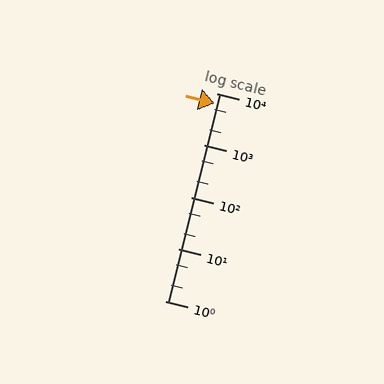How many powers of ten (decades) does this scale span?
The scale spans 4 decades, from 1 to 10000.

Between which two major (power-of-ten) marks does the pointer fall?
The pointer is between 1000 and 10000.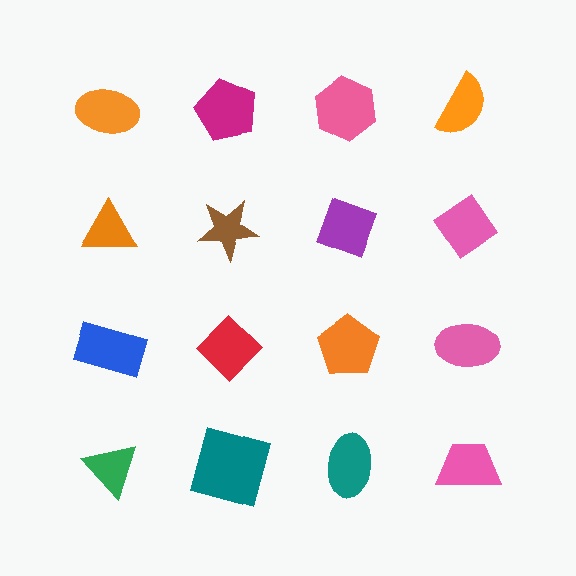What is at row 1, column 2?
A magenta pentagon.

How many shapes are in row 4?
4 shapes.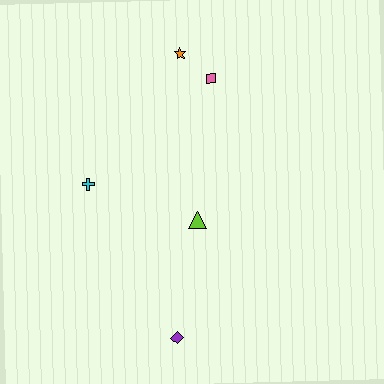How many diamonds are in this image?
There is 1 diamond.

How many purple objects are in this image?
There is 1 purple object.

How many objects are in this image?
There are 5 objects.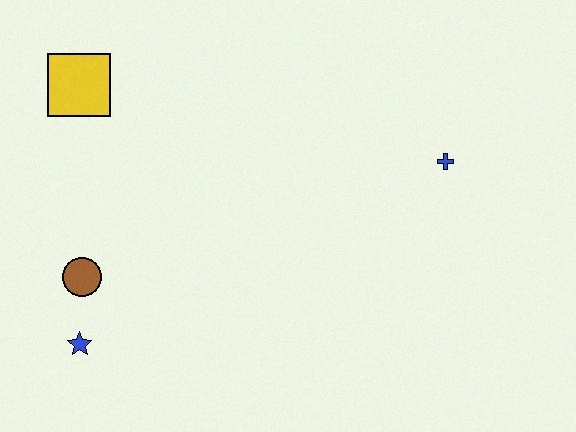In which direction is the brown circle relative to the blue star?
The brown circle is above the blue star.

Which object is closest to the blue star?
The brown circle is closest to the blue star.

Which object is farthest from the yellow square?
The blue cross is farthest from the yellow square.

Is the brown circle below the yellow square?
Yes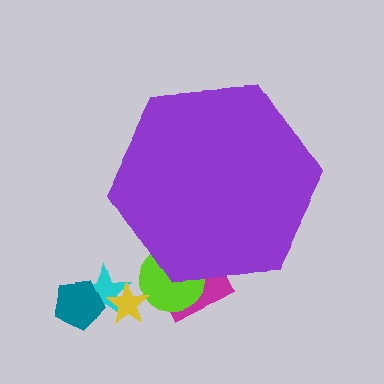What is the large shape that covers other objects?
A purple hexagon.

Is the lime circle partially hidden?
Yes, the lime circle is partially hidden behind the purple hexagon.